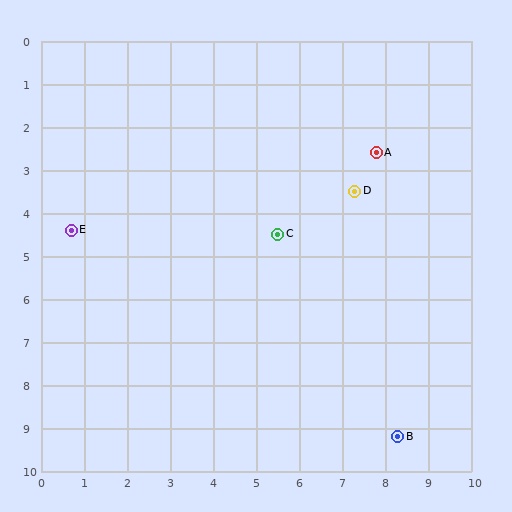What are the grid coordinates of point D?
Point D is at approximately (7.3, 3.5).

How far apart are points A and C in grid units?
Points A and C are about 3.0 grid units apart.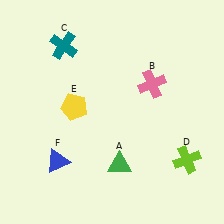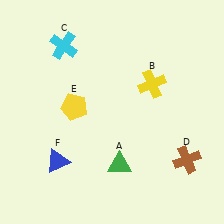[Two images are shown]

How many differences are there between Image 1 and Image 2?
There are 3 differences between the two images.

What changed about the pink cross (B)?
In Image 1, B is pink. In Image 2, it changed to yellow.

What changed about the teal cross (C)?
In Image 1, C is teal. In Image 2, it changed to cyan.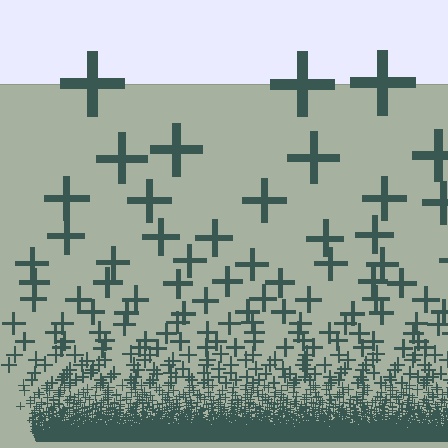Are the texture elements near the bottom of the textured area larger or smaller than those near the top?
Smaller. The gradient is inverted — elements near the bottom are smaller and denser.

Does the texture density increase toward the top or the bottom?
Density increases toward the bottom.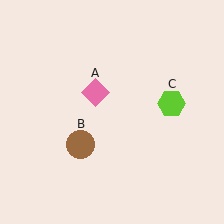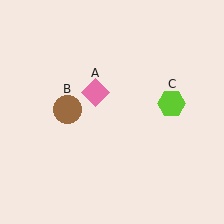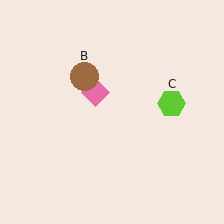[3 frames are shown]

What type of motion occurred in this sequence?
The brown circle (object B) rotated clockwise around the center of the scene.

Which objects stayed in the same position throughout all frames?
Pink diamond (object A) and lime hexagon (object C) remained stationary.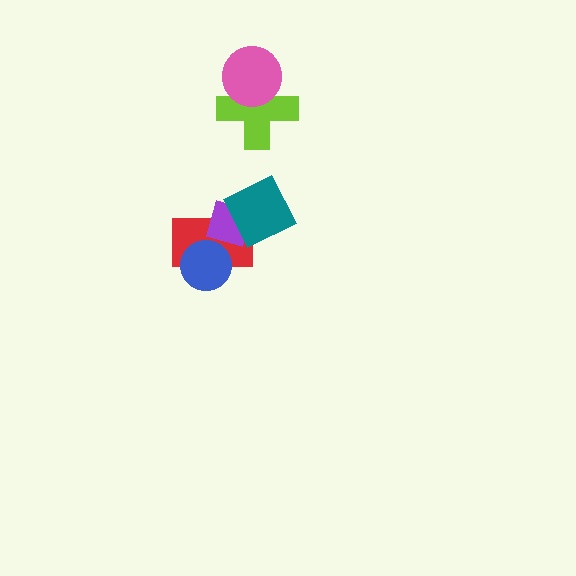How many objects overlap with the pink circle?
1 object overlaps with the pink circle.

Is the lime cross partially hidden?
Yes, it is partially covered by another shape.